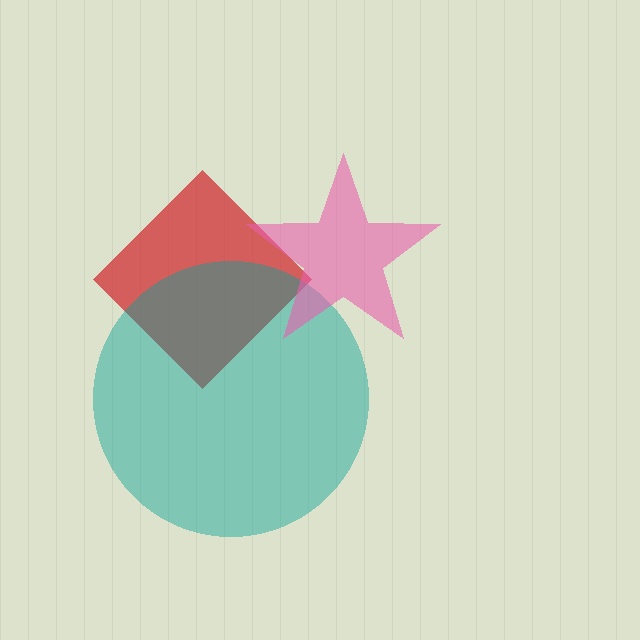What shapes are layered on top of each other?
The layered shapes are: a red diamond, a teal circle, a pink star.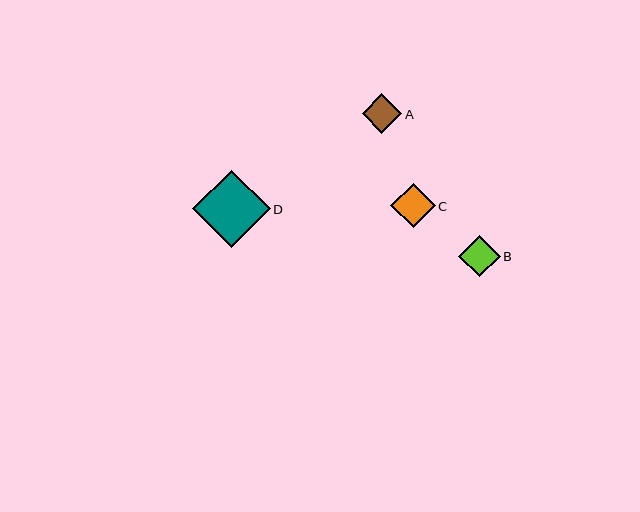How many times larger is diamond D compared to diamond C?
Diamond D is approximately 1.7 times the size of diamond C.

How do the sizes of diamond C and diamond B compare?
Diamond C and diamond B are approximately the same size.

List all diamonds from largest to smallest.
From largest to smallest: D, C, B, A.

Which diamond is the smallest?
Diamond A is the smallest with a size of approximately 40 pixels.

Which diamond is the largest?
Diamond D is the largest with a size of approximately 78 pixels.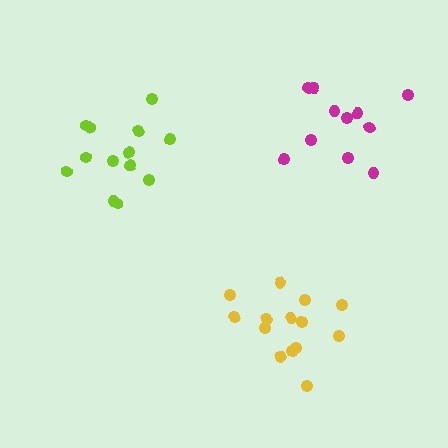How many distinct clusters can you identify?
There are 3 distinct clusters.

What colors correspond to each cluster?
The clusters are colored: magenta, yellow, lime.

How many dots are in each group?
Group 1: 11 dots, Group 2: 14 dots, Group 3: 13 dots (38 total).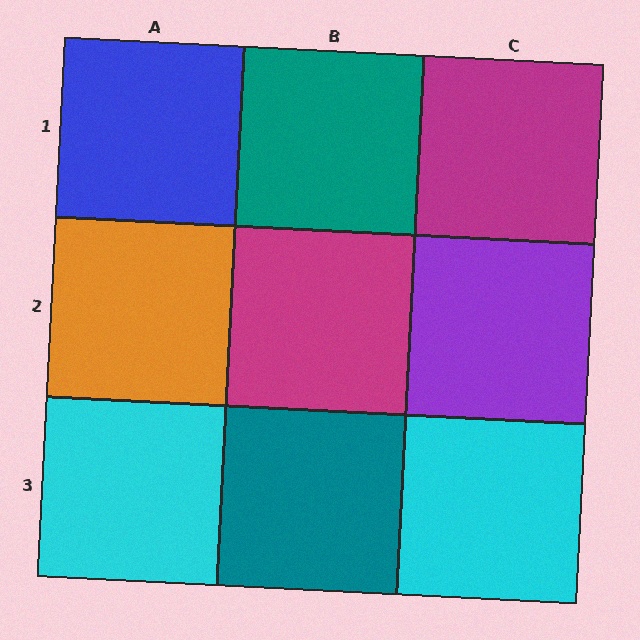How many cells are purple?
1 cell is purple.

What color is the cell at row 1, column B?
Teal.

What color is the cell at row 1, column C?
Magenta.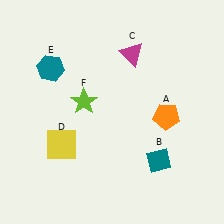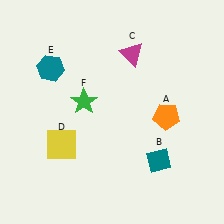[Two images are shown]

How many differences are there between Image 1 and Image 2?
There is 1 difference between the two images.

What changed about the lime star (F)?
In Image 1, F is lime. In Image 2, it changed to green.